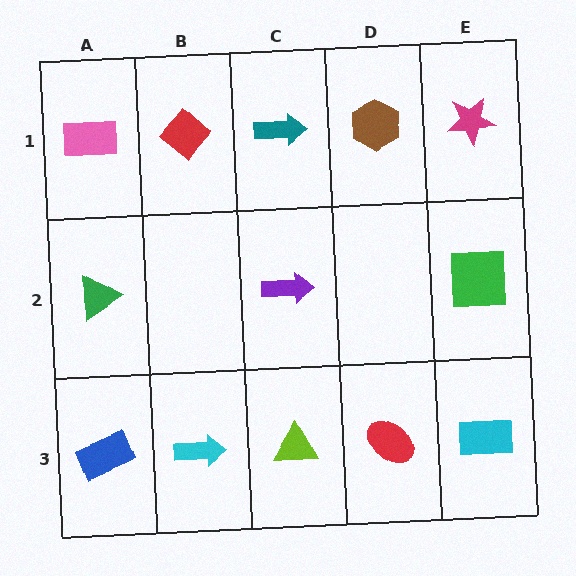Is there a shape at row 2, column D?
No, that cell is empty.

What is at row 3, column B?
A cyan arrow.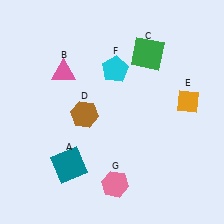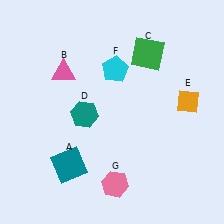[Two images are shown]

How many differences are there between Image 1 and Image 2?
There is 1 difference between the two images.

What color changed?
The hexagon (D) changed from brown in Image 1 to teal in Image 2.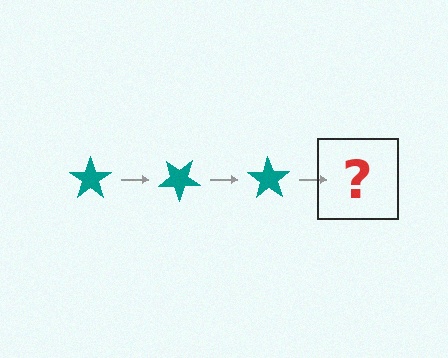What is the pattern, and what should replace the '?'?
The pattern is that the star rotates 35 degrees each step. The '?' should be a teal star rotated 105 degrees.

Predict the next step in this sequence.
The next step is a teal star rotated 105 degrees.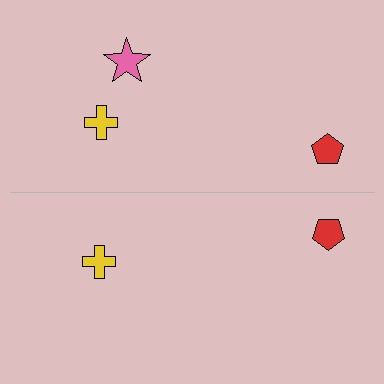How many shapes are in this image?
There are 5 shapes in this image.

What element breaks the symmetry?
A pink star is missing from the bottom side.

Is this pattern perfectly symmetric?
No, the pattern is not perfectly symmetric. A pink star is missing from the bottom side.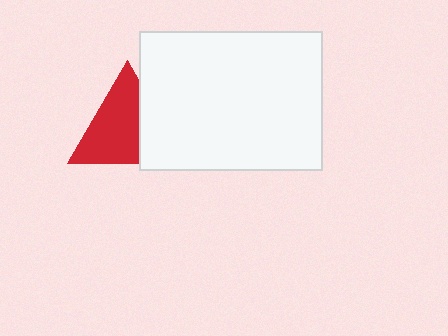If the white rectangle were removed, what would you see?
You would see the complete red triangle.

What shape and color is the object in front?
The object in front is a white rectangle.